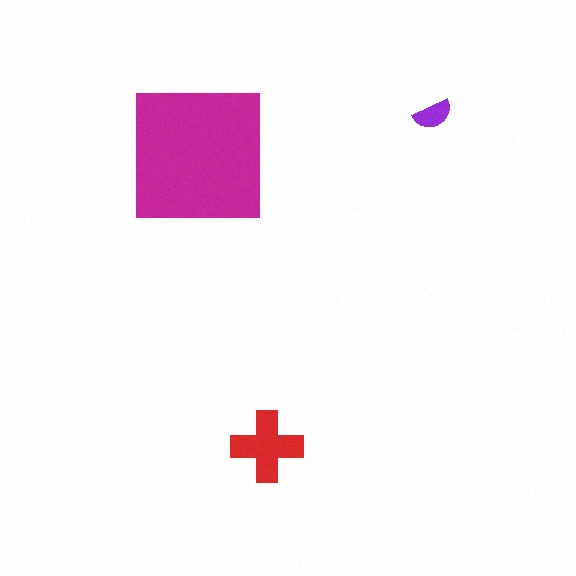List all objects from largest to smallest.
The magenta square, the red cross, the purple semicircle.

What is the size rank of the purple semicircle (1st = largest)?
3rd.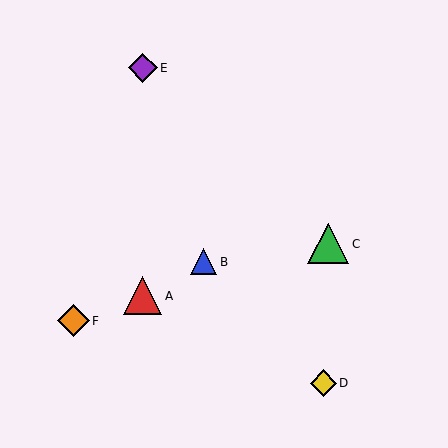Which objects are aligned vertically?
Objects A, E are aligned vertically.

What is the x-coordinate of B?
Object B is at x≈204.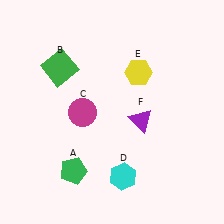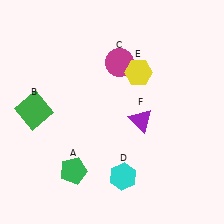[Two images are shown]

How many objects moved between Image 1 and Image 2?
2 objects moved between the two images.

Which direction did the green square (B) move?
The green square (B) moved down.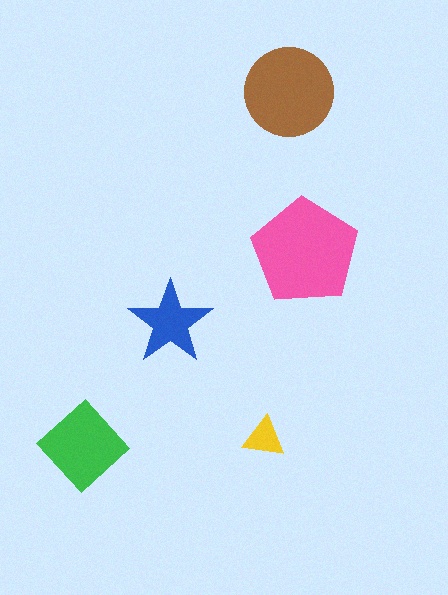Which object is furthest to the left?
The green diamond is leftmost.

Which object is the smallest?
The yellow triangle.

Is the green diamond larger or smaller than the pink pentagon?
Smaller.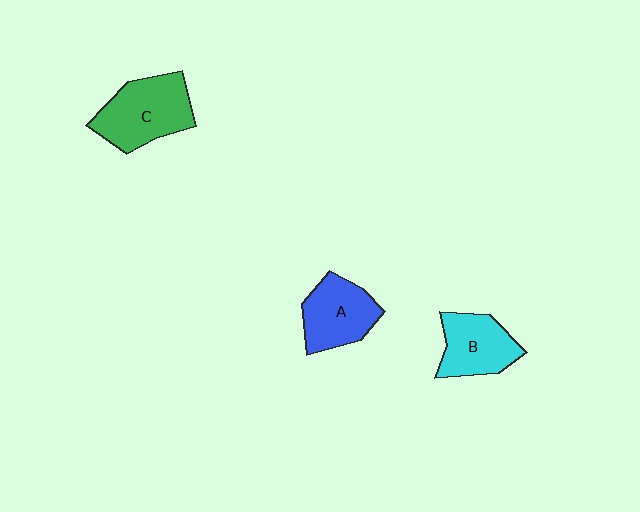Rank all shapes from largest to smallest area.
From largest to smallest: C (green), A (blue), B (cyan).